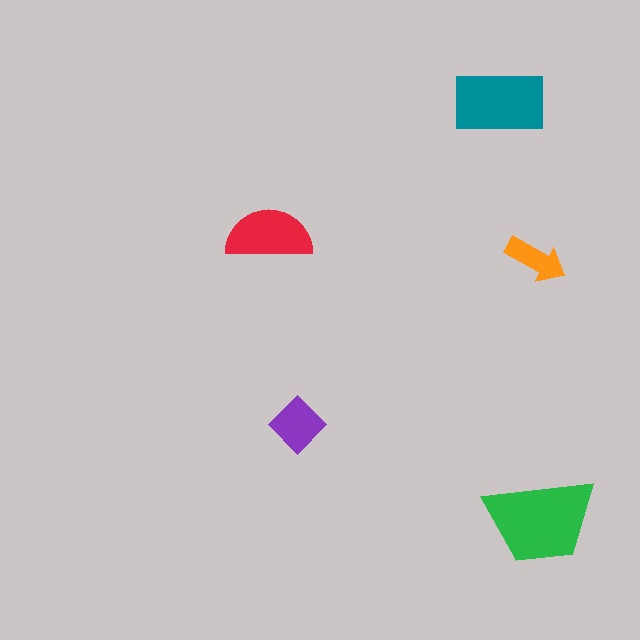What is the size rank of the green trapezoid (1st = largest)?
1st.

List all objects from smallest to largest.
The orange arrow, the purple diamond, the red semicircle, the teal rectangle, the green trapezoid.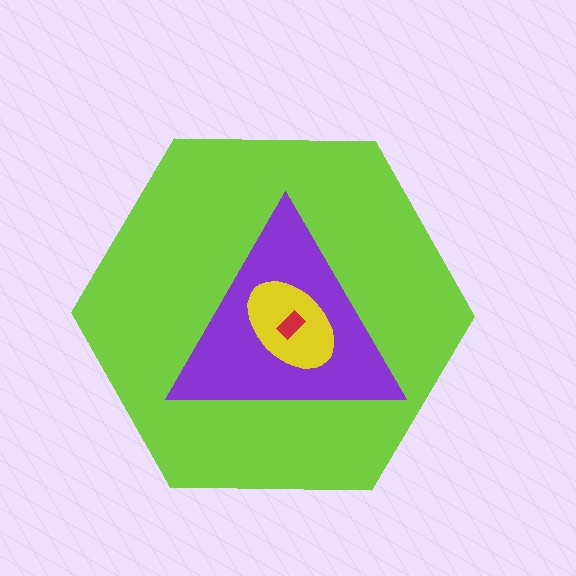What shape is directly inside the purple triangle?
The yellow ellipse.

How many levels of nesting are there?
4.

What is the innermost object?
The red rectangle.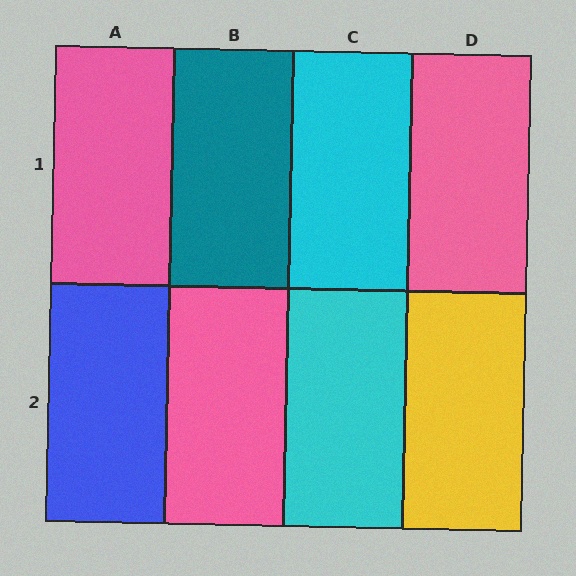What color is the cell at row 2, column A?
Blue.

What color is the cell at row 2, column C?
Cyan.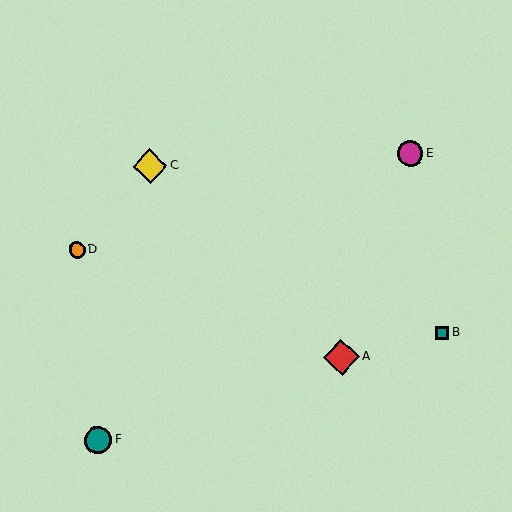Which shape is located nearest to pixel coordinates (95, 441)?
The teal circle (labeled F) at (98, 440) is nearest to that location.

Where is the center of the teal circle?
The center of the teal circle is at (98, 440).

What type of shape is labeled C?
Shape C is a yellow diamond.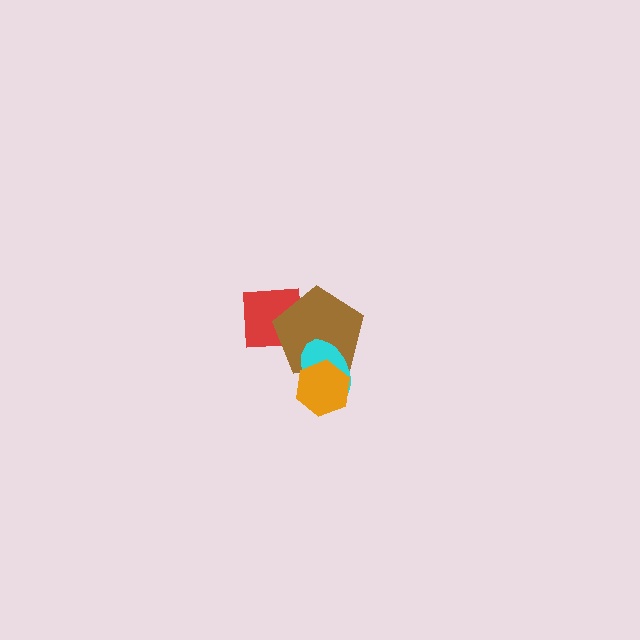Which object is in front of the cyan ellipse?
The orange hexagon is in front of the cyan ellipse.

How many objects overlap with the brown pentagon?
3 objects overlap with the brown pentagon.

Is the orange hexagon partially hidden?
No, no other shape covers it.